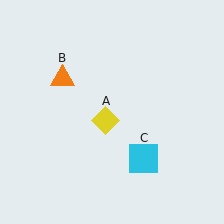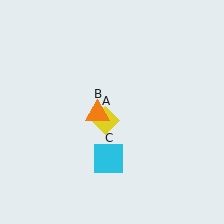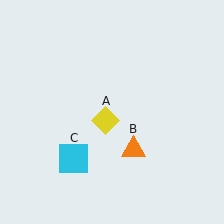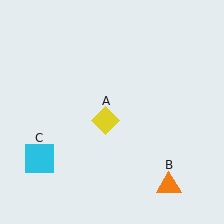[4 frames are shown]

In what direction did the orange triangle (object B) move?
The orange triangle (object B) moved down and to the right.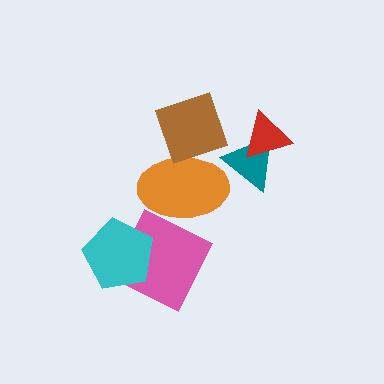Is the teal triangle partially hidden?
Yes, it is partially covered by another shape.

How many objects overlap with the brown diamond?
1 object overlaps with the brown diamond.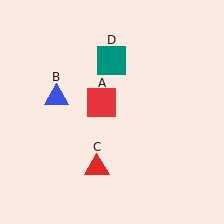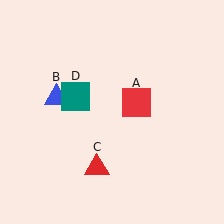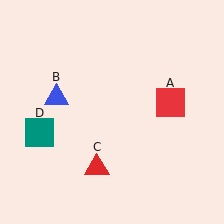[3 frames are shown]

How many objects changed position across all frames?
2 objects changed position: red square (object A), teal square (object D).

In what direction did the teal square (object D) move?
The teal square (object D) moved down and to the left.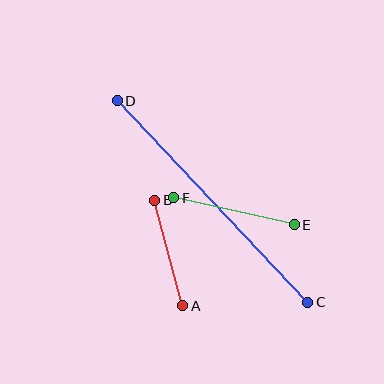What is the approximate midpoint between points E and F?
The midpoint is at approximately (234, 211) pixels.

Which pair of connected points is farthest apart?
Points C and D are farthest apart.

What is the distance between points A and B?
The distance is approximately 109 pixels.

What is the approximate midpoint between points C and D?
The midpoint is at approximately (213, 201) pixels.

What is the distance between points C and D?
The distance is approximately 277 pixels.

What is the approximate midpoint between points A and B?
The midpoint is at approximately (169, 253) pixels.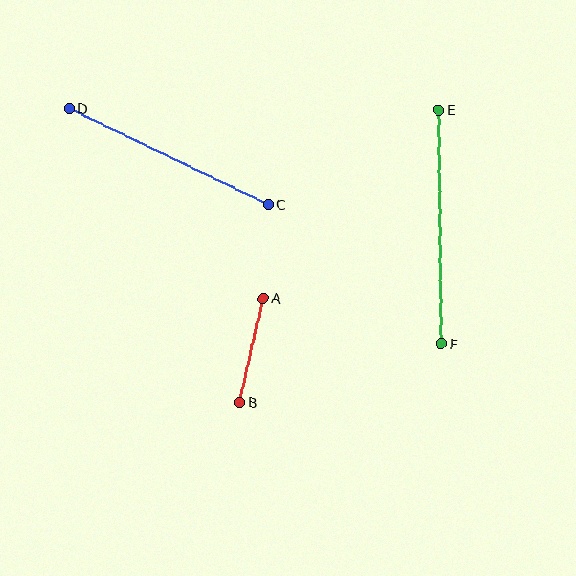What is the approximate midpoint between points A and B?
The midpoint is at approximately (252, 350) pixels.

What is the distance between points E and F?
The distance is approximately 234 pixels.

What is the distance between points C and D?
The distance is approximately 221 pixels.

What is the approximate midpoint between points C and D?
The midpoint is at approximately (169, 156) pixels.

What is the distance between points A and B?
The distance is approximately 107 pixels.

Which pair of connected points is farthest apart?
Points E and F are farthest apart.